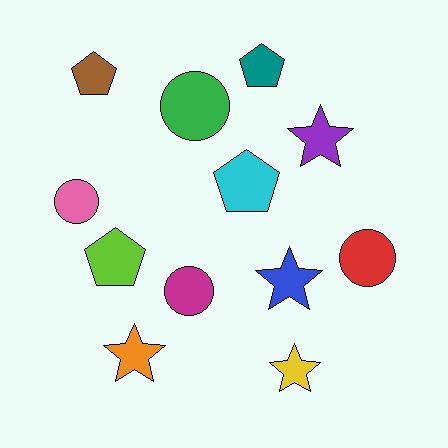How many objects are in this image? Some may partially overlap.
There are 12 objects.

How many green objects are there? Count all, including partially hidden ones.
There is 1 green object.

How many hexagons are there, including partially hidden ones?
There are no hexagons.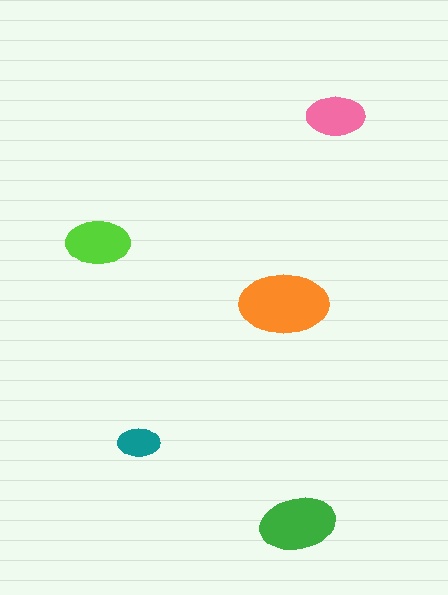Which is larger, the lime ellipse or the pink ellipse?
The lime one.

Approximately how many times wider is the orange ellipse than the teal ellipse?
About 2 times wider.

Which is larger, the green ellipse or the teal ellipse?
The green one.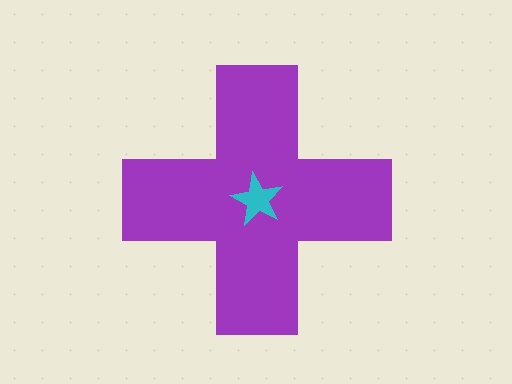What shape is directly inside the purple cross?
The cyan star.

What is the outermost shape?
The purple cross.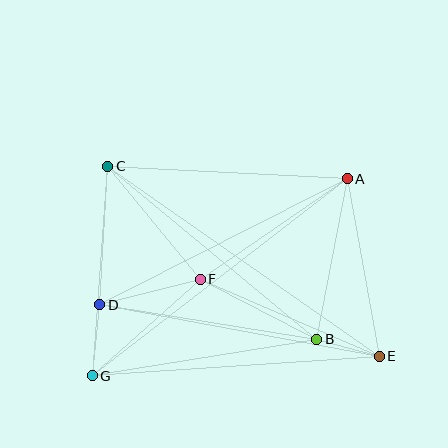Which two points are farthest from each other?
Points C and E are farthest from each other.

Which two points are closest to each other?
Points B and E are closest to each other.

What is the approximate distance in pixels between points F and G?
The distance between F and G is approximately 145 pixels.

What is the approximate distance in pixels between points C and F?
The distance between C and F is approximately 146 pixels.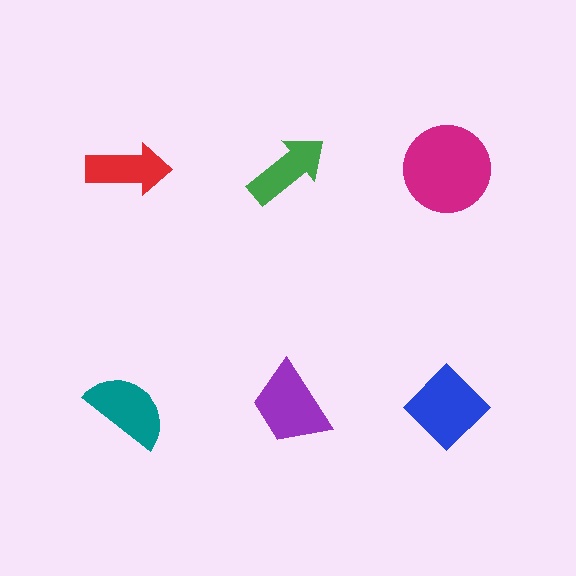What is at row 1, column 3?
A magenta circle.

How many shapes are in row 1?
3 shapes.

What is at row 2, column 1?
A teal semicircle.